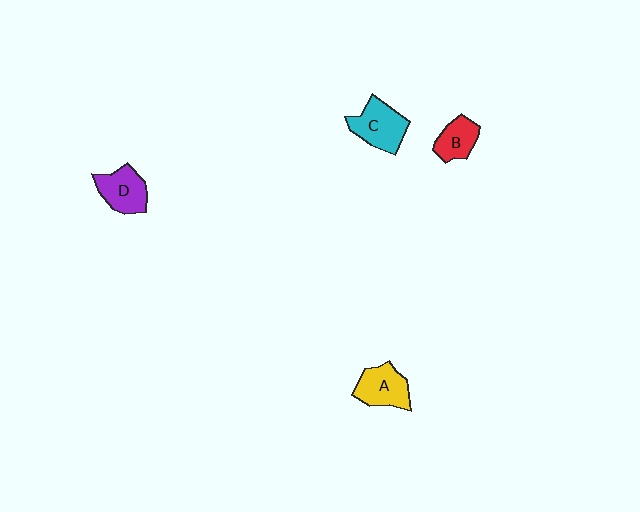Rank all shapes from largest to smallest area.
From largest to smallest: C (cyan), A (yellow), D (purple), B (red).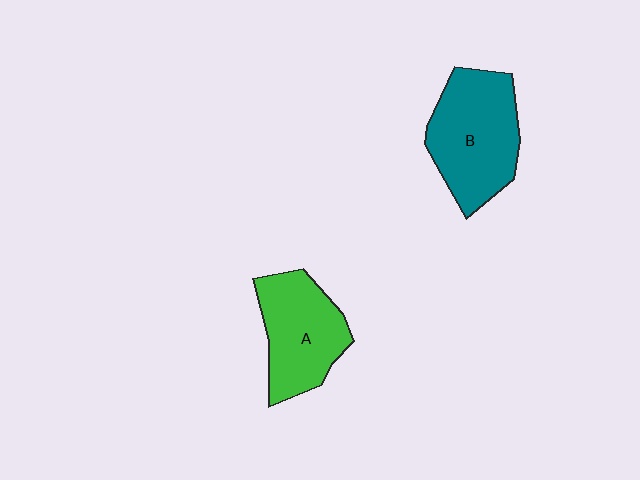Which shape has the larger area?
Shape B (teal).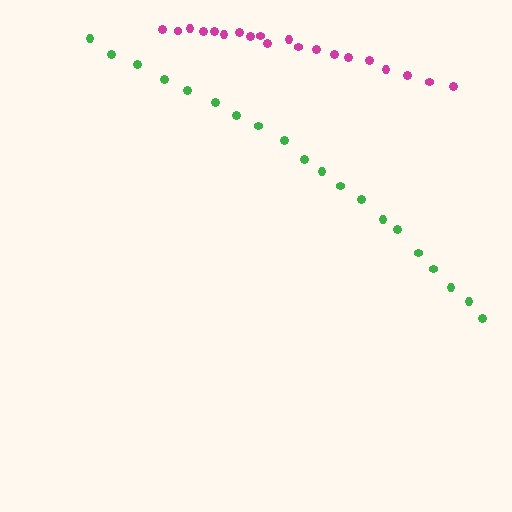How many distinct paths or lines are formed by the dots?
There are 2 distinct paths.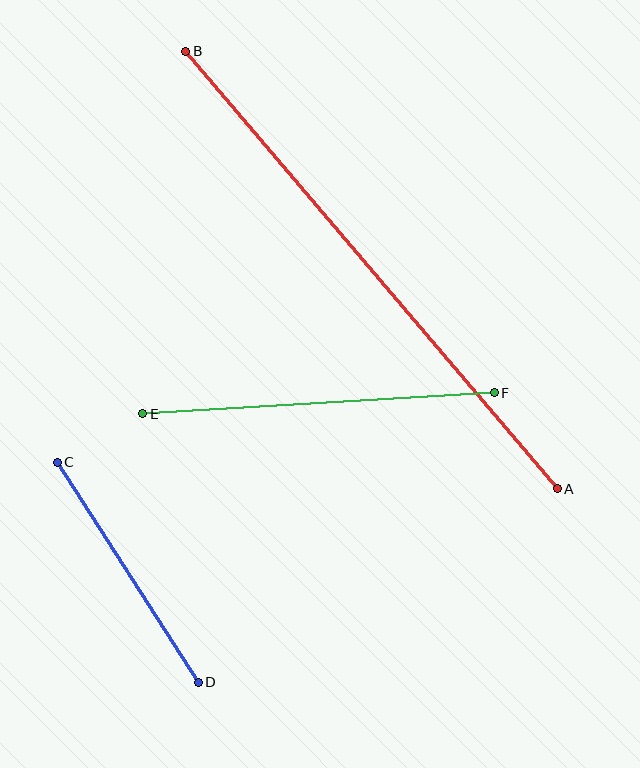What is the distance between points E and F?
The distance is approximately 352 pixels.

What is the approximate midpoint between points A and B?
The midpoint is at approximately (371, 270) pixels.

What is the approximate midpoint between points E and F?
The midpoint is at approximately (318, 403) pixels.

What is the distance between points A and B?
The distance is approximately 574 pixels.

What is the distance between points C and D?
The distance is approximately 262 pixels.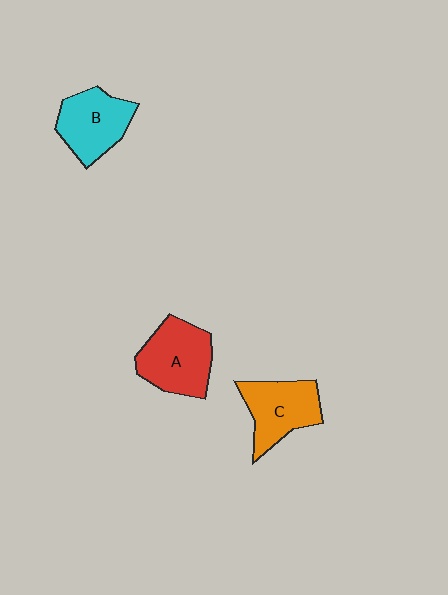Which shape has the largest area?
Shape A (red).